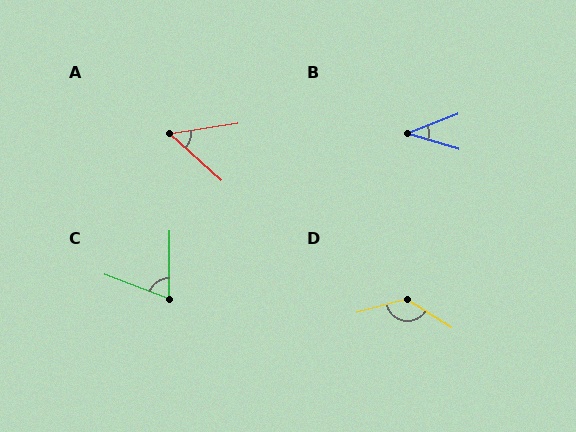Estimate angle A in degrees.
Approximately 51 degrees.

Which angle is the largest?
D, at approximately 133 degrees.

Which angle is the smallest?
B, at approximately 38 degrees.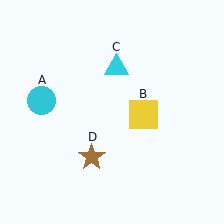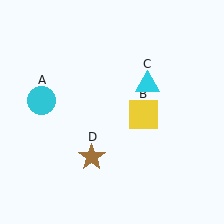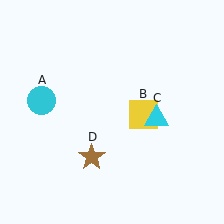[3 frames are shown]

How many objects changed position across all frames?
1 object changed position: cyan triangle (object C).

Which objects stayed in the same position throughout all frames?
Cyan circle (object A) and yellow square (object B) and brown star (object D) remained stationary.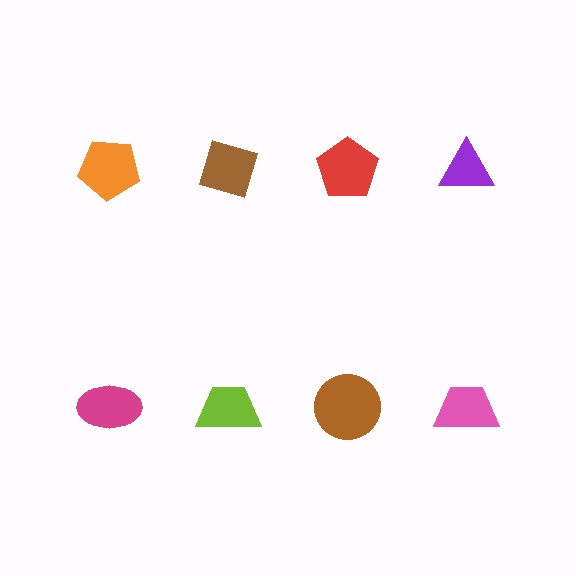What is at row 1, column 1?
An orange pentagon.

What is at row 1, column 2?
A brown diamond.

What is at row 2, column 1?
A magenta ellipse.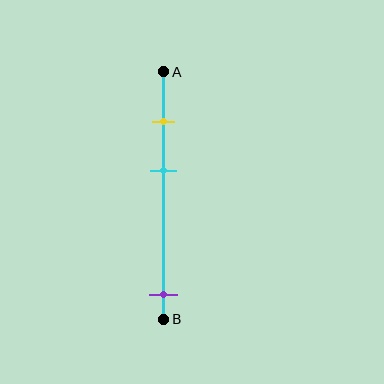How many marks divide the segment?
There are 3 marks dividing the segment.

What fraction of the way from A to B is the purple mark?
The purple mark is approximately 90% (0.9) of the way from A to B.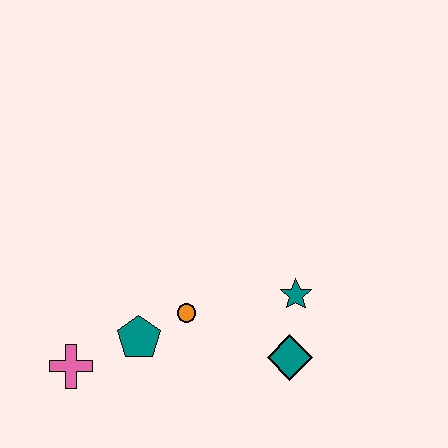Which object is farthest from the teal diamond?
The pink cross is farthest from the teal diamond.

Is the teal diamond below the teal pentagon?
Yes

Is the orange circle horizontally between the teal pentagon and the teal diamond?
Yes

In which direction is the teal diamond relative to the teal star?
The teal diamond is below the teal star.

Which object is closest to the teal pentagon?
The orange circle is closest to the teal pentagon.